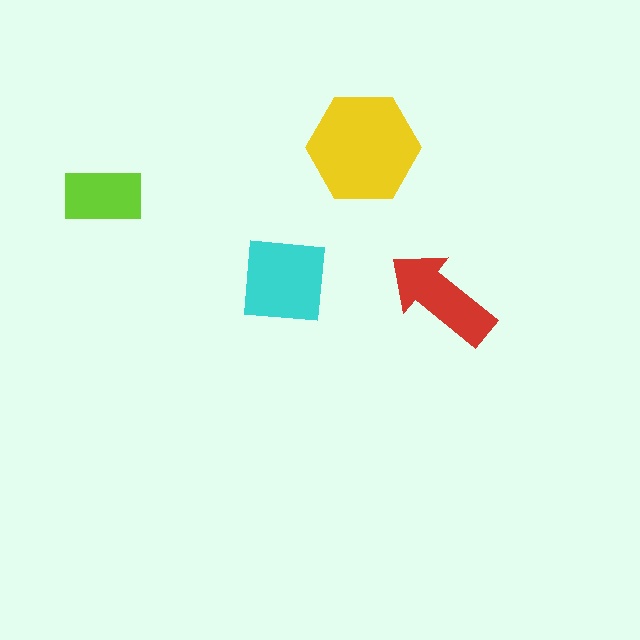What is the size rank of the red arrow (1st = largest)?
3rd.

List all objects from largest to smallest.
The yellow hexagon, the cyan square, the red arrow, the lime rectangle.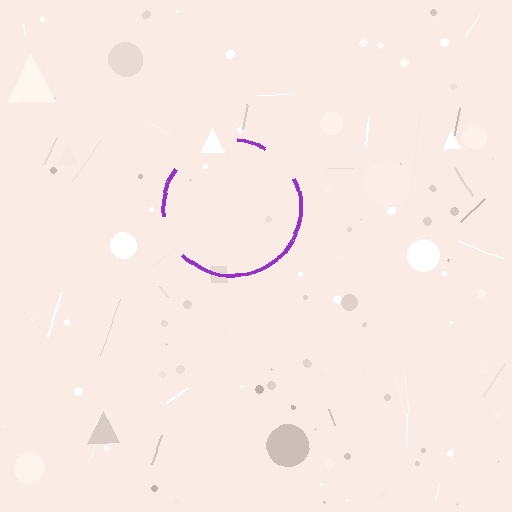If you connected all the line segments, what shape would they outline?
They would outline a circle.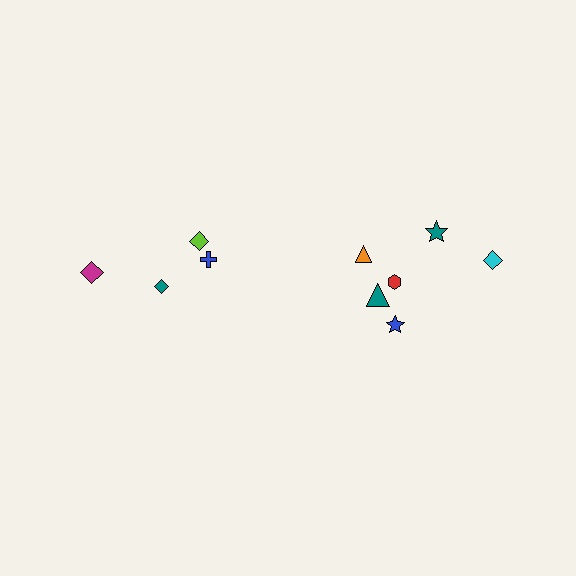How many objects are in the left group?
There are 4 objects.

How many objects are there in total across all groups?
There are 10 objects.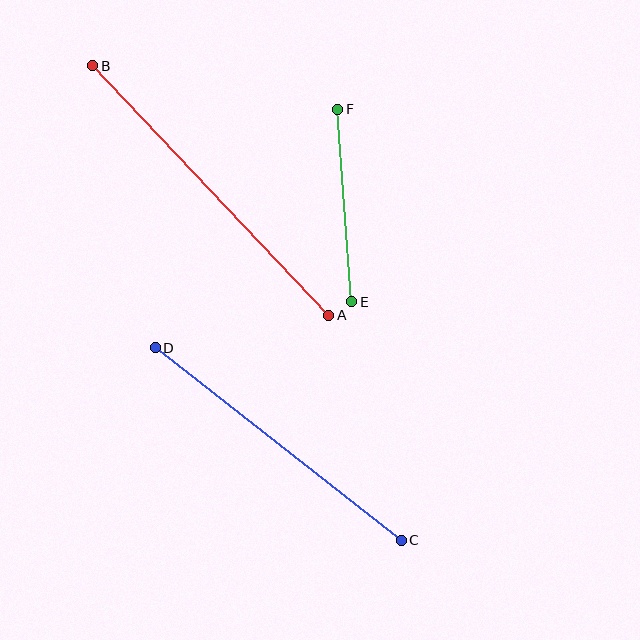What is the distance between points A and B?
The distance is approximately 343 pixels.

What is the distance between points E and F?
The distance is approximately 193 pixels.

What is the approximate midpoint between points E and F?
The midpoint is at approximately (345, 205) pixels.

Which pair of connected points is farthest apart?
Points A and B are farthest apart.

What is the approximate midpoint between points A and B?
The midpoint is at approximately (211, 191) pixels.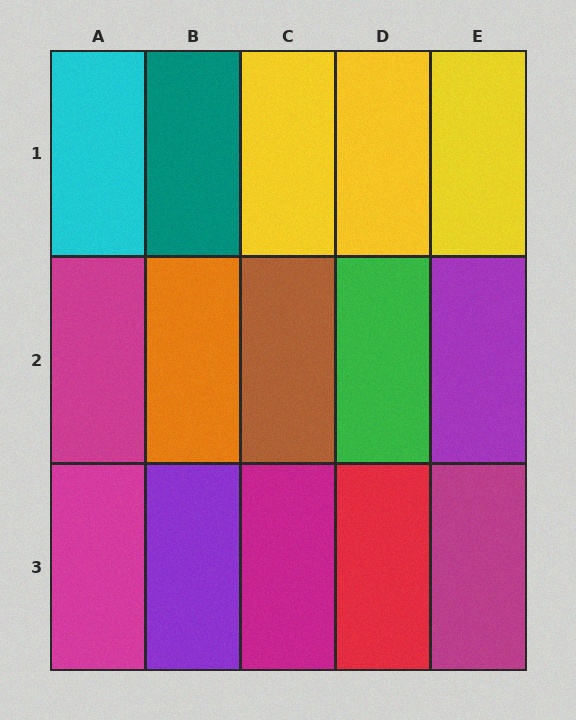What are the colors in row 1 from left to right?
Cyan, teal, yellow, yellow, yellow.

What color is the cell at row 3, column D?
Red.